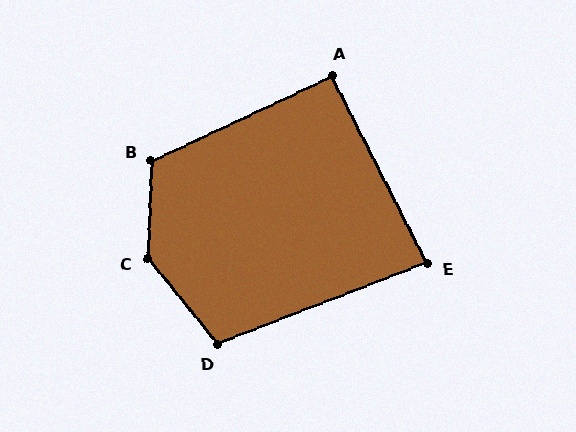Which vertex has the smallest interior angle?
E, at approximately 84 degrees.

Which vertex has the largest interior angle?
C, at approximately 138 degrees.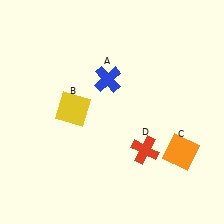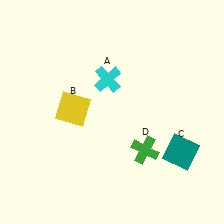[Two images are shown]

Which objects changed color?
A changed from blue to cyan. C changed from orange to teal. D changed from red to green.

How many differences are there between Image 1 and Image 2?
There are 3 differences between the two images.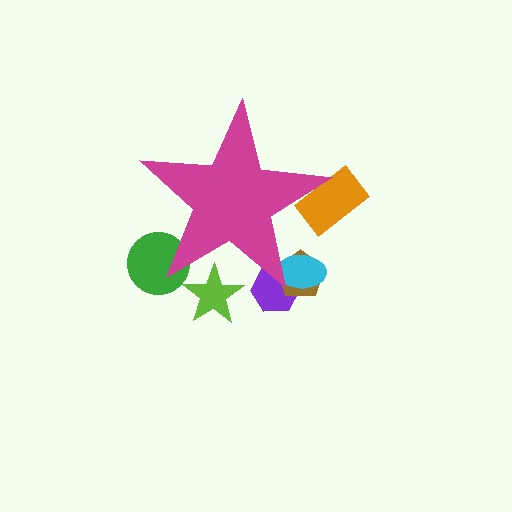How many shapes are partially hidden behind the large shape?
6 shapes are partially hidden.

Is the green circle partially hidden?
Yes, the green circle is partially hidden behind the magenta star.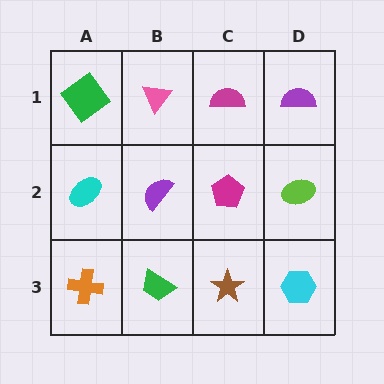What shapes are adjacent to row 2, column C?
A magenta semicircle (row 1, column C), a brown star (row 3, column C), a purple semicircle (row 2, column B), a lime ellipse (row 2, column D).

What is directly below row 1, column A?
A cyan ellipse.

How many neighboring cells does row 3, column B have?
3.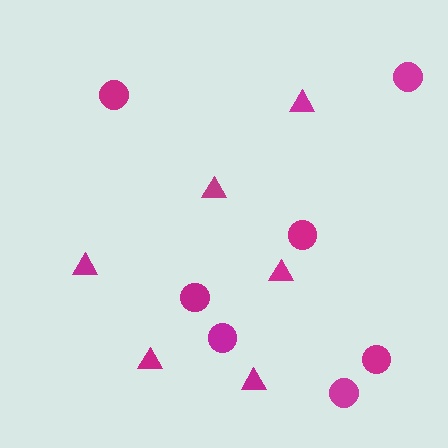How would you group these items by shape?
There are 2 groups: one group of triangles (6) and one group of circles (7).